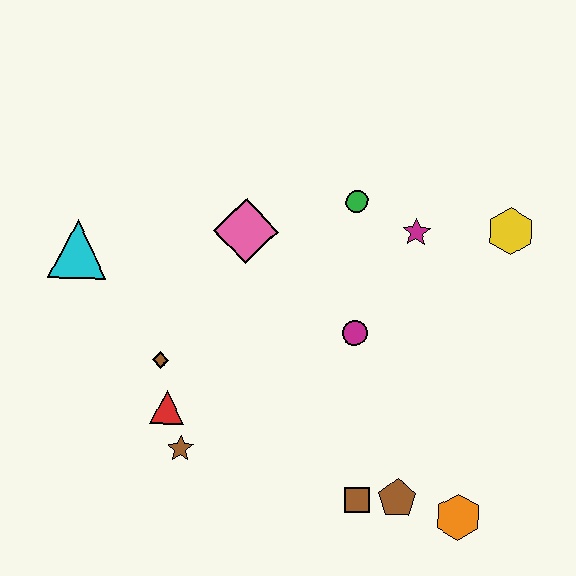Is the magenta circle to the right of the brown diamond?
Yes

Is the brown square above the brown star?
No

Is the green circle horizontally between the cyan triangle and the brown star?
No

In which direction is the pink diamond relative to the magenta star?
The pink diamond is to the left of the magenta star.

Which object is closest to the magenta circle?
The magenta star is closest to the magenta circle.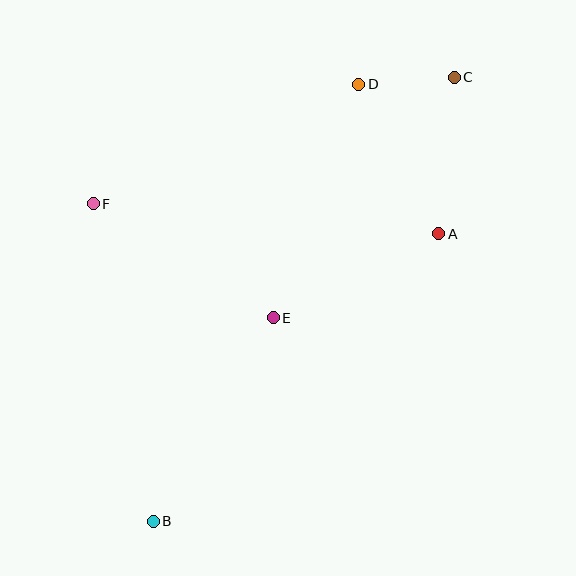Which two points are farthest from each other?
Points B and C are farthest from each other.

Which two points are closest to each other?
Points C and D are closest to each other.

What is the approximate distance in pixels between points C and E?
The distance between C and E is approximately 301 pixels.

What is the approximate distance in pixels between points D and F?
The distance between D and F is approximately 291 pixels.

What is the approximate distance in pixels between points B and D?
The distance between B and D is approximately 483 pixels.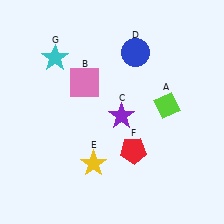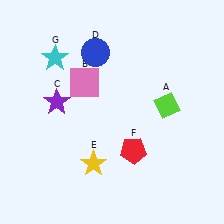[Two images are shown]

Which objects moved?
The objects that moved are: the purple star (C), the blue circle (D).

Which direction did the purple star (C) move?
The purple star (C) moved left.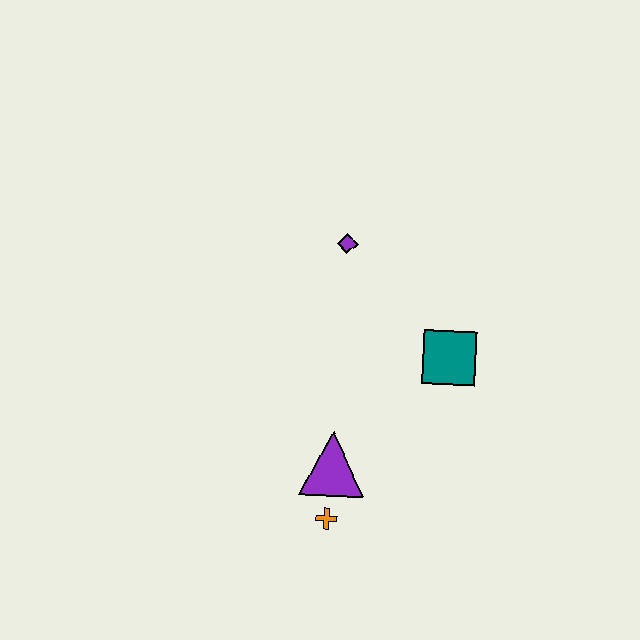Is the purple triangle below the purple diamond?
Yes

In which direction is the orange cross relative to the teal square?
The orange cross is below the teal square.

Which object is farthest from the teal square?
The orange cross is farthest from the teal square.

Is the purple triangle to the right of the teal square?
No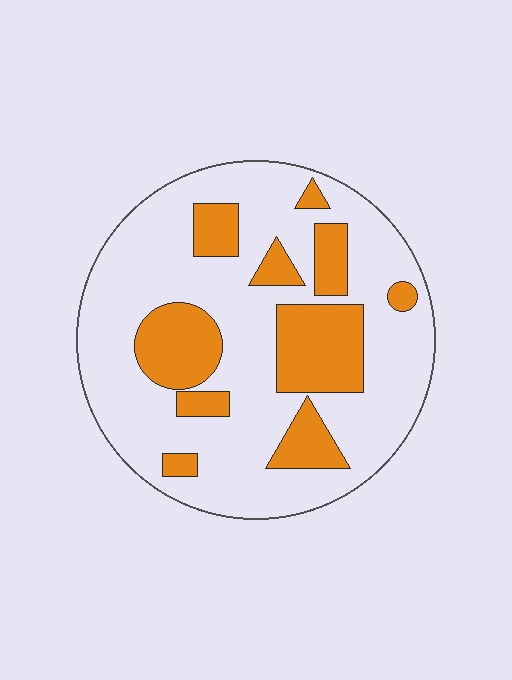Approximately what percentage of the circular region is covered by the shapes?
Approximately 25%.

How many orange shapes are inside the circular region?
10.